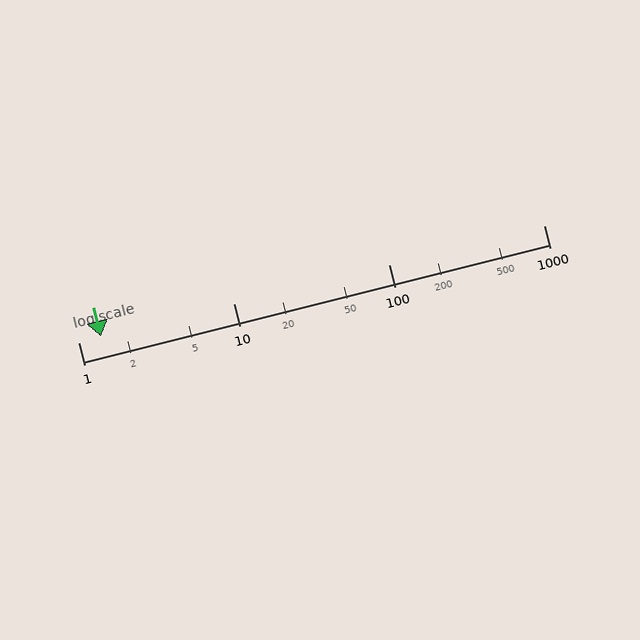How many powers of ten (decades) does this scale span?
The scale spans 3 decades, from 1 to 1000.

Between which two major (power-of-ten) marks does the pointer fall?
The pointer is between 1 and 10.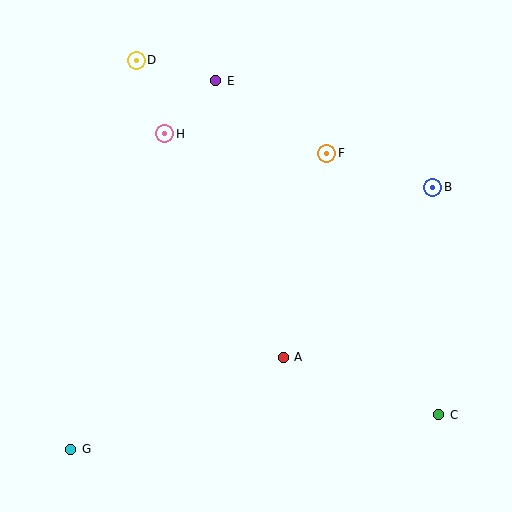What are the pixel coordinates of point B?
Point B is at (433, 187).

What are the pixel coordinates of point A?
Point A is at (283, 357).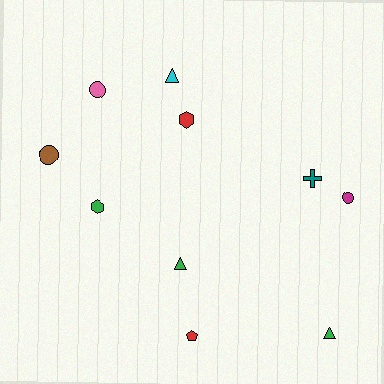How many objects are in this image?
There are 10 objects.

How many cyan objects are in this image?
There is 1 cyan object.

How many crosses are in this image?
There is 1 cross.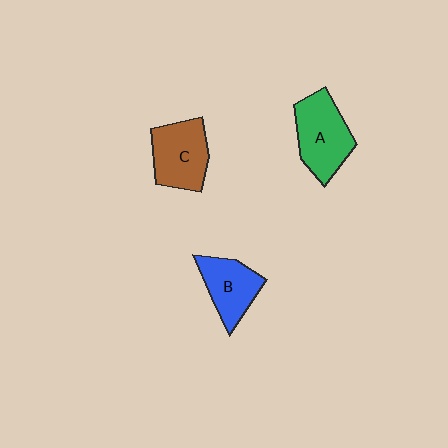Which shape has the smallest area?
Shape B (blue).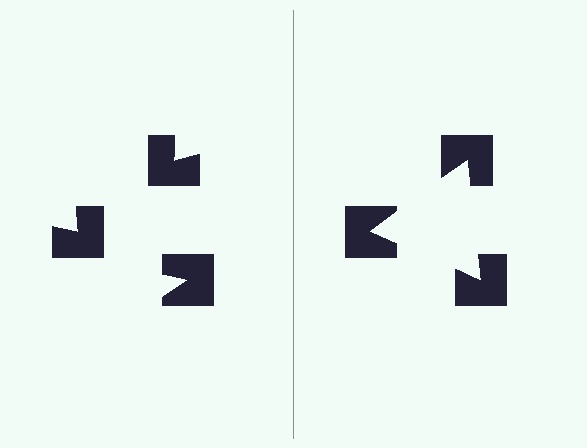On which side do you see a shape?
An illusory triangle appears on the right side. On the left side the wedge cuts are rotated, so no coherent shape forms.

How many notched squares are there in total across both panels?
6 — 3 on each side.